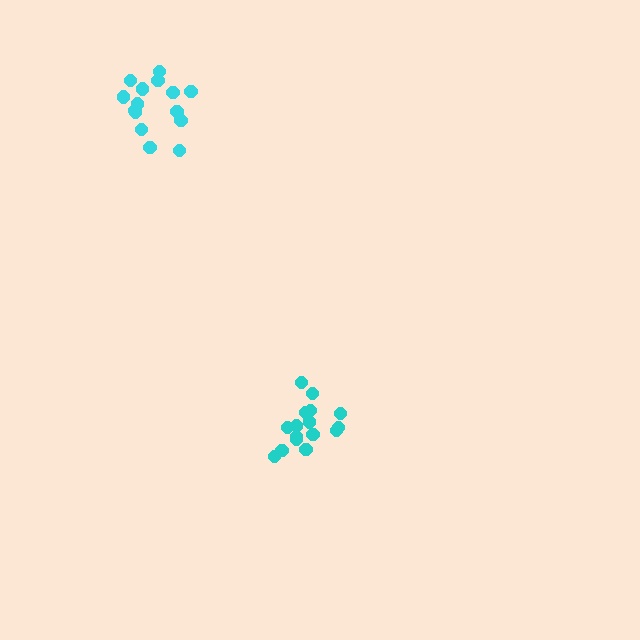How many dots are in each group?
Group 1: 15 dots, Group 2: 16 dots (31 total).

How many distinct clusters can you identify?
There are 2 distinct clusters.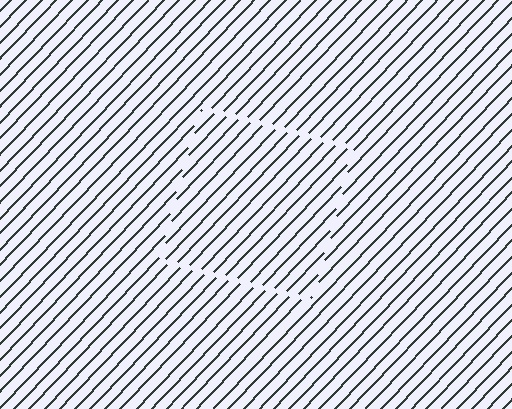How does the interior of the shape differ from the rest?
The interior of the shape contains the same grating, shifted by half a period — the contour is defined by the phase discontinuity where line-ends from the inner and outer gratings abut.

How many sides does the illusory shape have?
4 sides — the line-ends trace a square.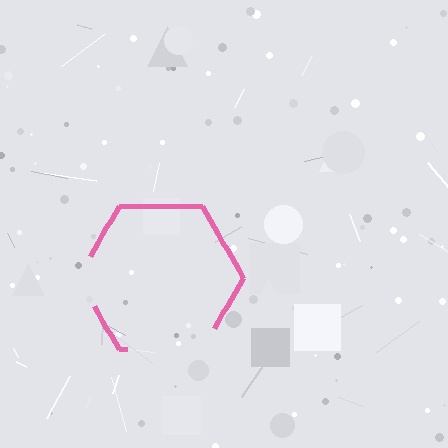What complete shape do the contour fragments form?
The contour fragments form a hexagon.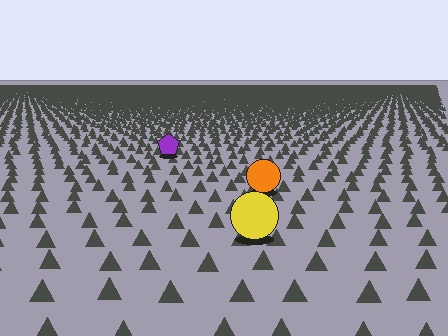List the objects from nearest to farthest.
From nearest to farthest: the yellow circle, the orange circle, the purple pentagon.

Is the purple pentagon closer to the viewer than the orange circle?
No. The orange circle is closer — you can tell from the texture gradient: the ground texture is coarser near it.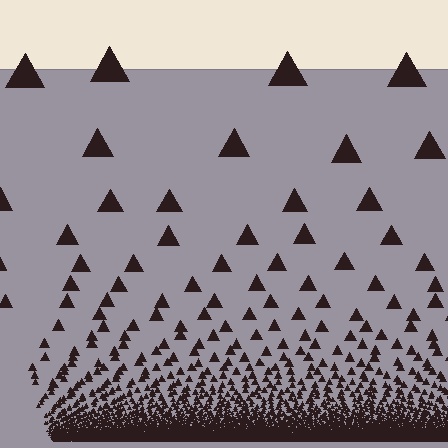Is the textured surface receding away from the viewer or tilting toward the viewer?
The surface appears to tilt toward the viewer. Texture elements get larger and sparser toward the top.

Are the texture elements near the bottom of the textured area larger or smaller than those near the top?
Smaller. The gradient is inverted — elements near the bottom are smaller and denser.